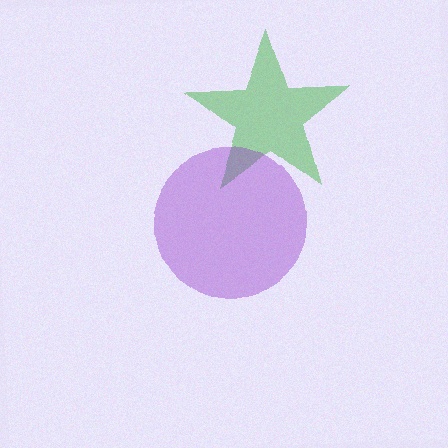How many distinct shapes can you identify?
There are 2 distinct shapes: a green star, a purple circle.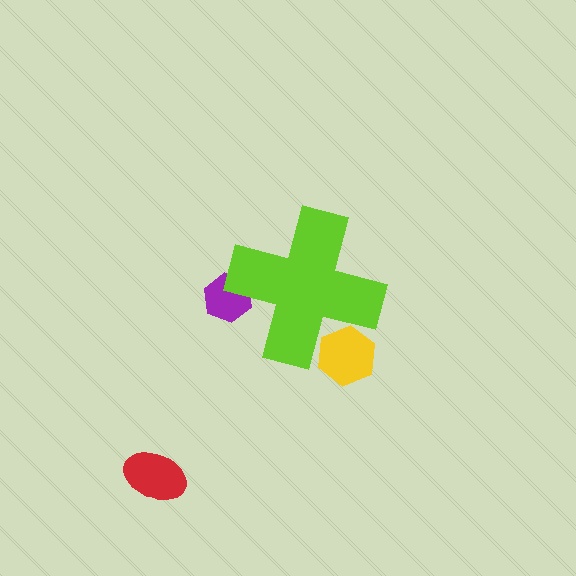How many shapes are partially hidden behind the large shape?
2 shapes are partially hidden.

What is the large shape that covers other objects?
A lime cross.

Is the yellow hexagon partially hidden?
Yes, the yellow hexagon is partially hidden behind the lime cross.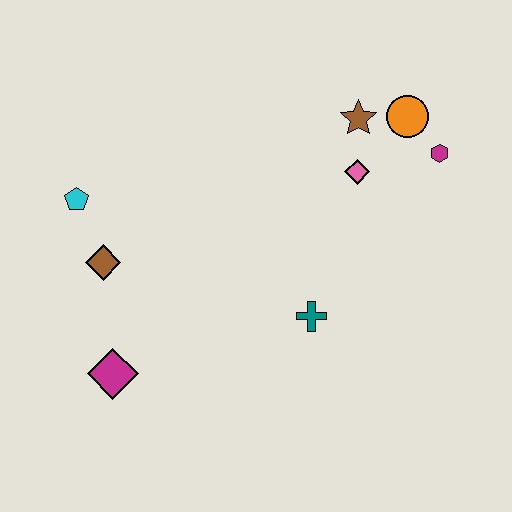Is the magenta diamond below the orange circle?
Yes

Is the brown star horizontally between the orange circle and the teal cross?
Yes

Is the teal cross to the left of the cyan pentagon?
No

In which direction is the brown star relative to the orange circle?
The brown star is to the left of the orange circle.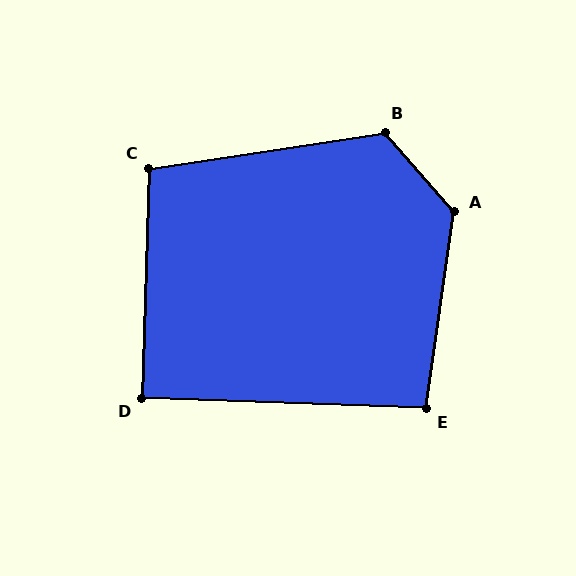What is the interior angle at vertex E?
Approximately 96 degrees (obtuse).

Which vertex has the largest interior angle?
A, at approximately 130 degrees.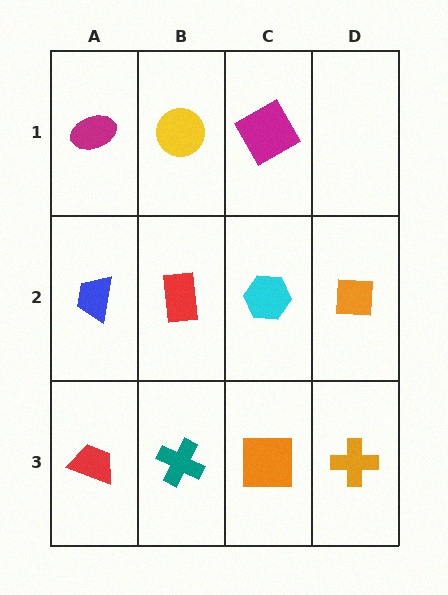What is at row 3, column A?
A red trapezoid.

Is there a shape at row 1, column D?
No, that cell is empty.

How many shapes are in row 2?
4 shapes.